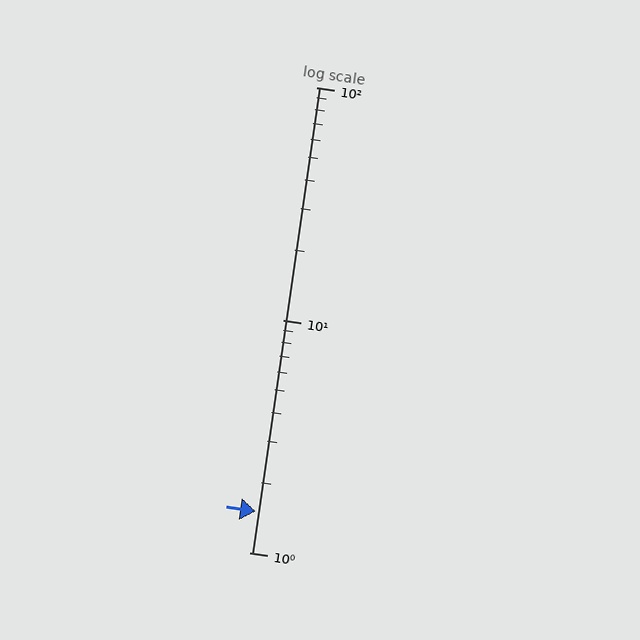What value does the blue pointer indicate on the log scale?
The pointer indicates approximately 1.5.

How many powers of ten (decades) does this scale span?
The scale spans 2 decades, from 1 to 100.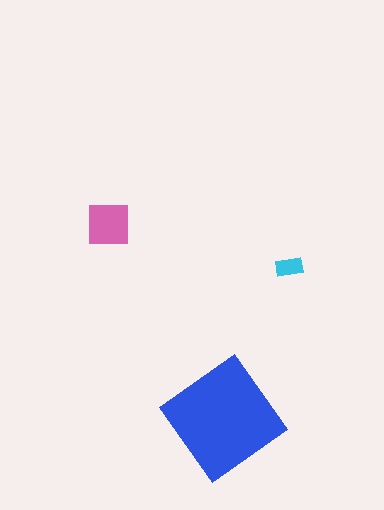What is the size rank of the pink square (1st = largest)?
2nd.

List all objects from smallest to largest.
The cyan rectangle, the pink square, the blue diamond.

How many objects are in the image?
There are 3 objects in the image.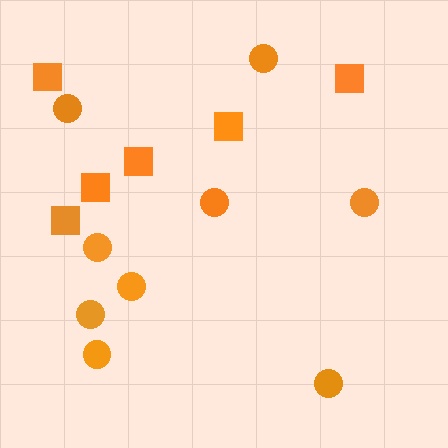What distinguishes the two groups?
There are 2 groups: one group of circles (9) and one group of squares (6).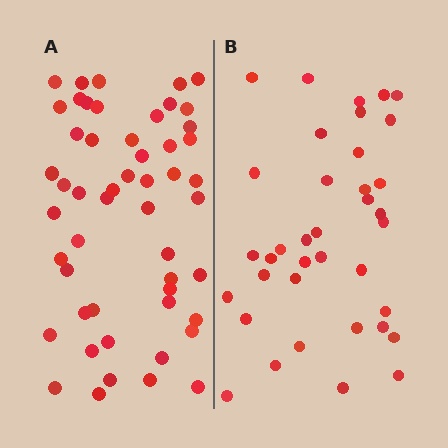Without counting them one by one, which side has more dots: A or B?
Region A (the left region) has more dots.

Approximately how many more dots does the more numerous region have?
Region A has approximately 15 more dots than region B.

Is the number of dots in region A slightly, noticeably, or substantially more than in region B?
Region A has noticeably more, but not dramatically so. The ratio is roughly 1.4 to 1.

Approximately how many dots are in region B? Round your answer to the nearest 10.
About 40 dots. (The exact count is 37, which rounds to 40.)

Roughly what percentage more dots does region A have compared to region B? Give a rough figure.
About 40% more.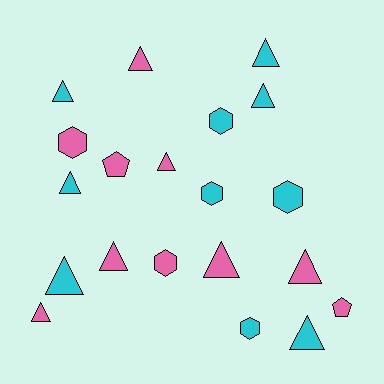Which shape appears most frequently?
Triangle, with 12 objects.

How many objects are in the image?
There are 20 objects.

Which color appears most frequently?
Cyan, with 10 objects.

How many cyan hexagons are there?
There are 4 cyan hexagons.